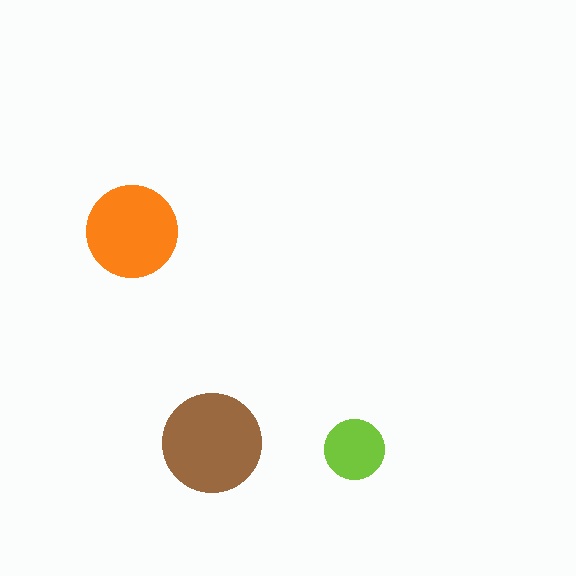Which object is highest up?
The orange circle is topmost.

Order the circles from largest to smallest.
the brown one, the orange one, the lime one.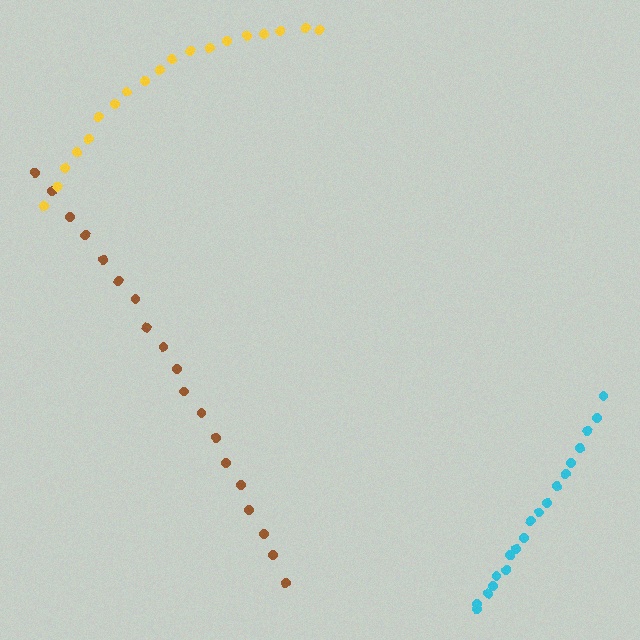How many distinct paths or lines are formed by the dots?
There are 3 distinct paths.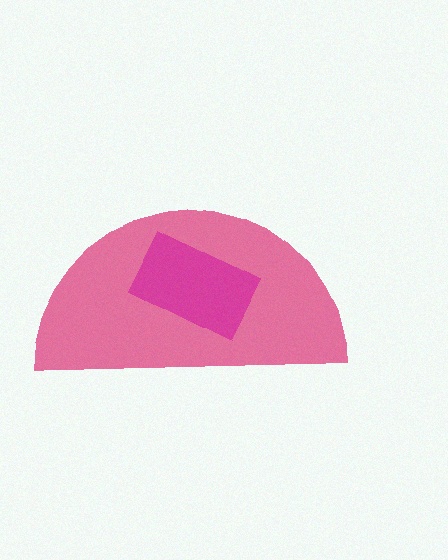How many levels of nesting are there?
2.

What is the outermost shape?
The pink semicircle.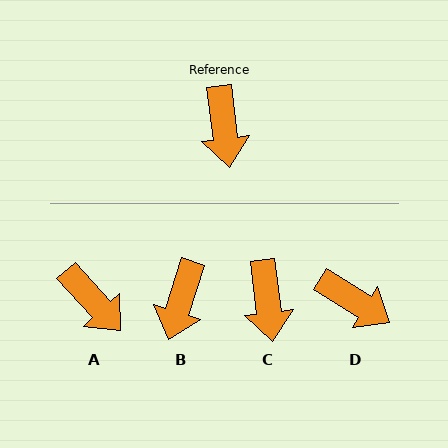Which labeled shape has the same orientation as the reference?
C.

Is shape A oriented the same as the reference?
No, it is off by about 35 degrees.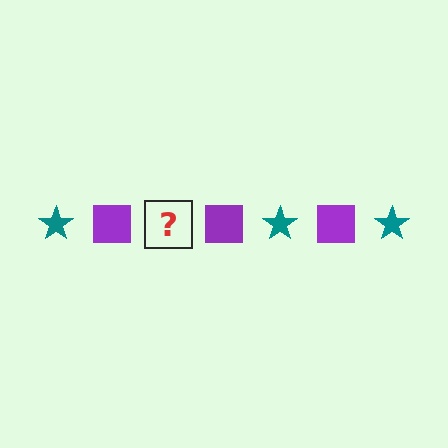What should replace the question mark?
The question mark should be replaced with a teal star.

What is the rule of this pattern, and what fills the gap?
The rule is that the pattern alternates between teal star and purple square. The gap should be filled with a teal star.